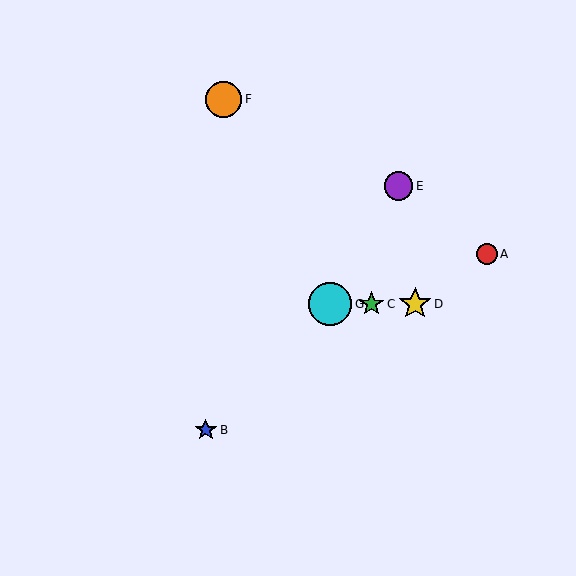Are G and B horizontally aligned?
No, G is at y≈304 and B is at y≈430.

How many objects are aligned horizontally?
3 objects (C, D, G) are aligned horizontally.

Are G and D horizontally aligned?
Yes, both are at y≈304.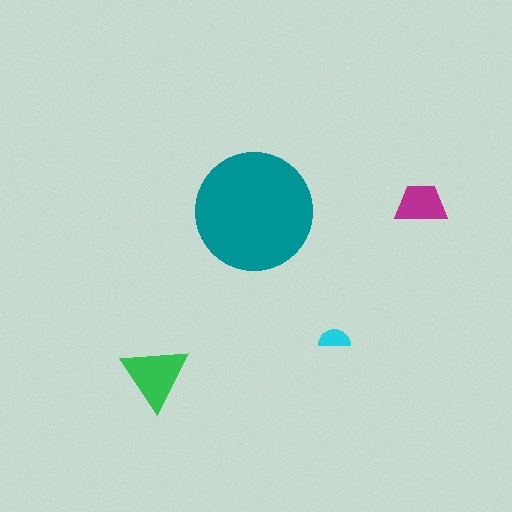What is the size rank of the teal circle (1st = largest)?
1st.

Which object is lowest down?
The green triangle is bottommost.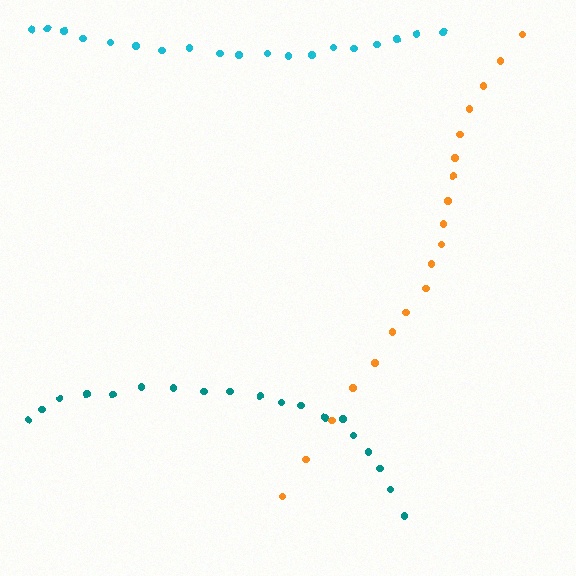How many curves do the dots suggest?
There are 3 distinct paths.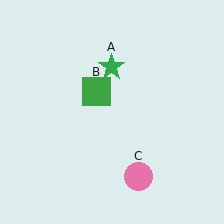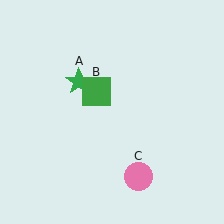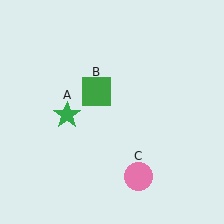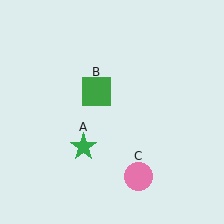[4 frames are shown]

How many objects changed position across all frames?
1 object changed position: green star (object A).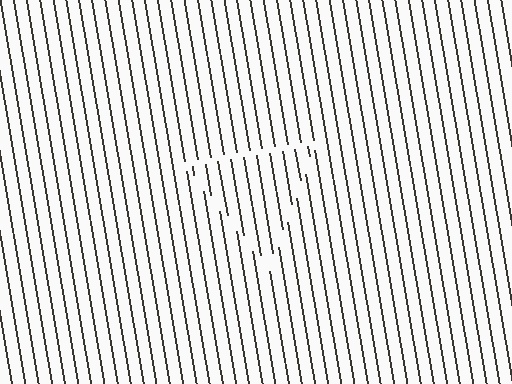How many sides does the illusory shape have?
3 sides — the line-ends trace a triangle.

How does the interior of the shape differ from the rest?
The interior of the shape contains the same grating, shifted by half a period — the contour is defined by the phase discontinuity where line-ends from the inner and outer gratings abut.